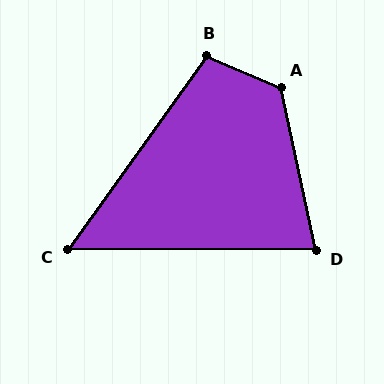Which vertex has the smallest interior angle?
C, at approximately 55 degrees.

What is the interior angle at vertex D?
Approximately 78 degrees (acute).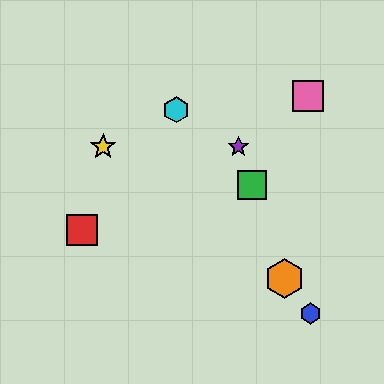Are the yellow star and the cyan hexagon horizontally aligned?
No, the yellow star is at y≈147 and the cyan hexagon is at y≈110.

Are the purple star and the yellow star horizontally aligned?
Yes, both are at y≈147.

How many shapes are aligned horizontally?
2 shapes (the yellow star, the purple star) are aligned horizontally.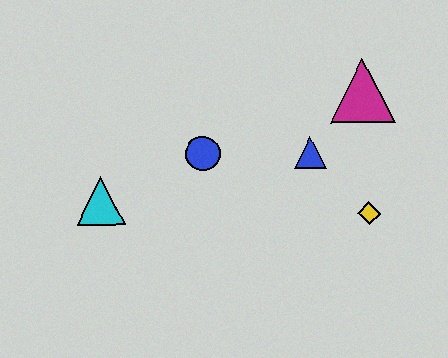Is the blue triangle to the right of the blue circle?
Yes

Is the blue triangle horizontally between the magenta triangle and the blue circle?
Yes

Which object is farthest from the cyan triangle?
The magenta triangle is farthest from the cyan triangle.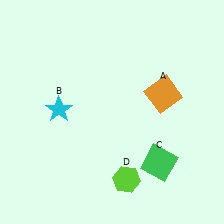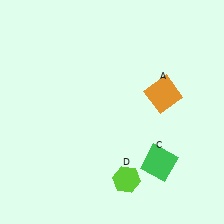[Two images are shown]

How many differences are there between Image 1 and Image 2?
There is 1 difference between the two images.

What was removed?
The cyan star (B) was removed in Image 2.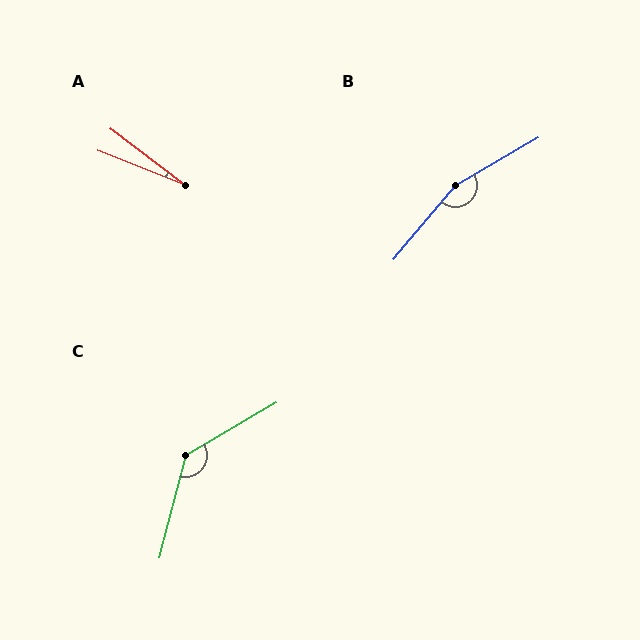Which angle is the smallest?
A, at approximately 15 degrees.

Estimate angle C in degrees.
Approximately 135 degrees.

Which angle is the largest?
B, at approximately 160 degrees.